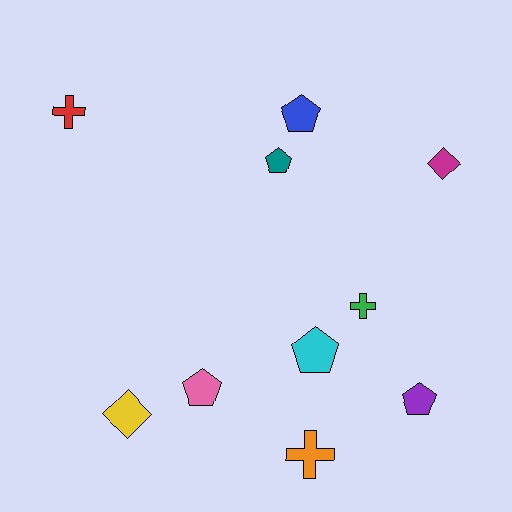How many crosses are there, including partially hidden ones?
There are 3 crosses.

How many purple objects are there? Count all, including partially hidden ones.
There is 1 purple object.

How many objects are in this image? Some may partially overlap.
There are 10 objects.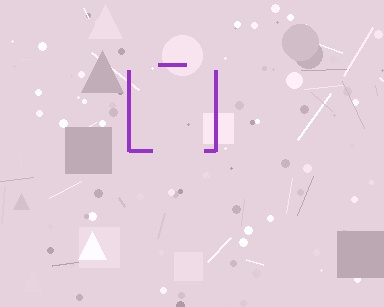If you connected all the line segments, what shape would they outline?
They would outline a square.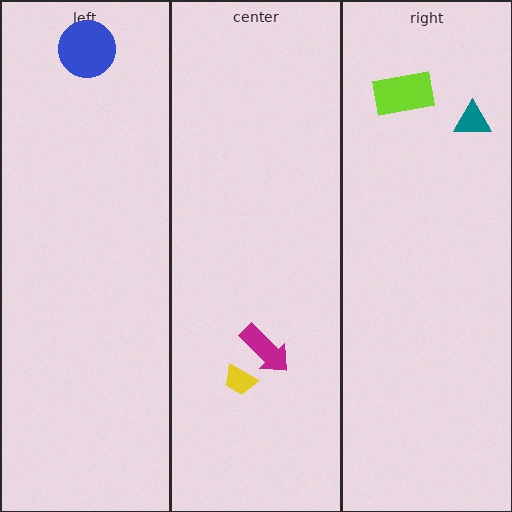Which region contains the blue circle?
The left region.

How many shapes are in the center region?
2.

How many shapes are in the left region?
1.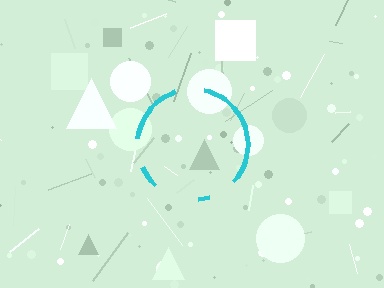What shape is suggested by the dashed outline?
The dashed outline suggests a circle.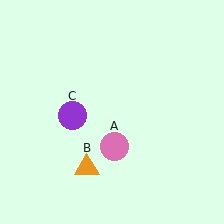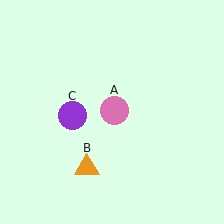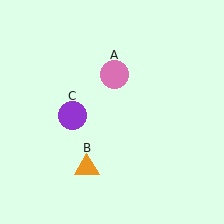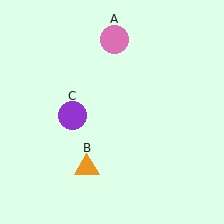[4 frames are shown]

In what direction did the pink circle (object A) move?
The pink circle (object A) moved up.